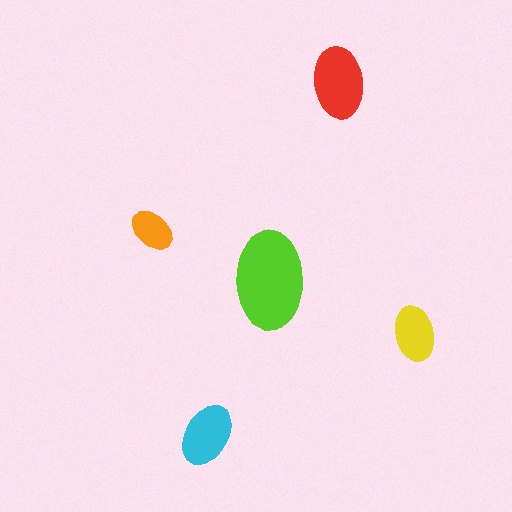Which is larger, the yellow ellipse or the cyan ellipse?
The cyan one.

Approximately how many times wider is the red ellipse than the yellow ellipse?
About 1.5 times wider.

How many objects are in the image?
There are 5 objects in the image.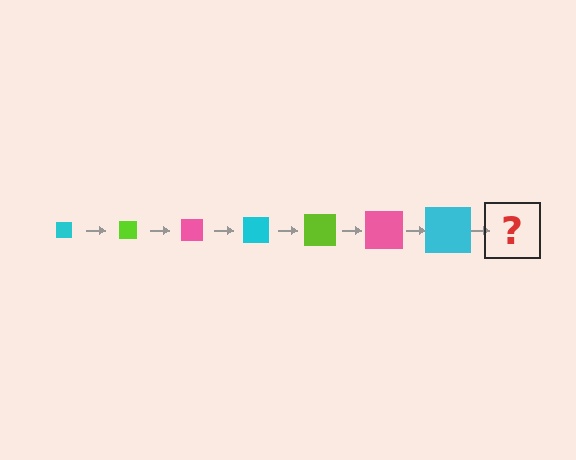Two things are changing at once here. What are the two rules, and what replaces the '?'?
The two rules are that the square grows larger each step and the color cycles through cyan, lime, and pink. The '?' should be a lime square, larger than the previous one.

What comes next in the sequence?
The next element should be a lime square, larger than the previous one.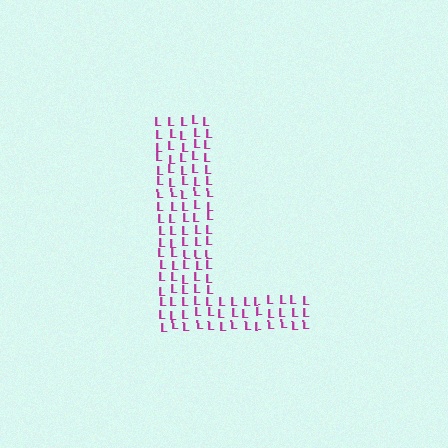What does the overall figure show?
The overall figure shows the letter L.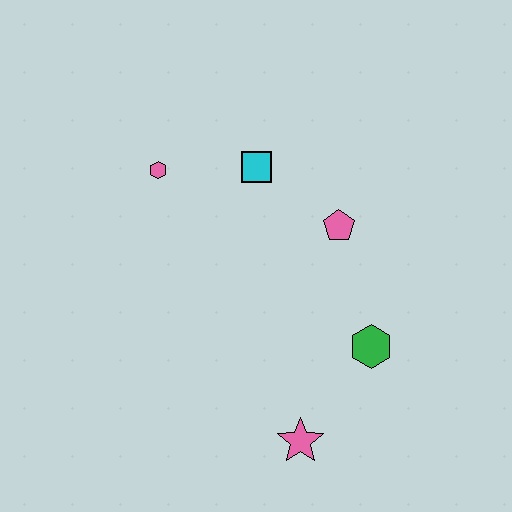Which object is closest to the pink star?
The green hexagon is closest to the pink star.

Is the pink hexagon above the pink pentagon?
Yes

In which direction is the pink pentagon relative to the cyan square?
The pink pentagon is to the right of the cyan square.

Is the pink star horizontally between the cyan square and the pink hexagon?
No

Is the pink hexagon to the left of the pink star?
Yes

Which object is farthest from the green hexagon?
The pink hexagon is farthest from the green hexagon.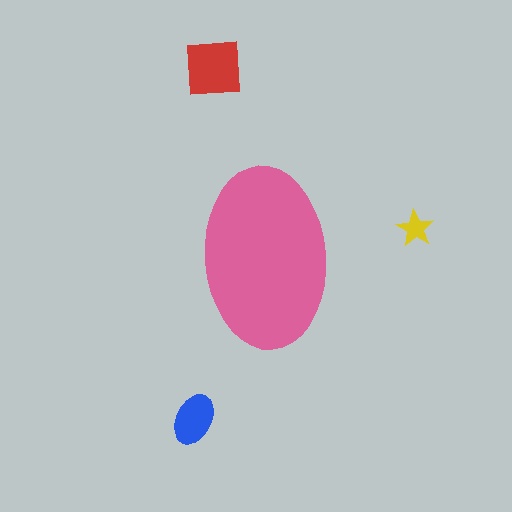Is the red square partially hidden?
No, the red square is fully visible.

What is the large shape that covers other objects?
A pink ellipse.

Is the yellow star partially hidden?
No, the yellow star is fully visible.